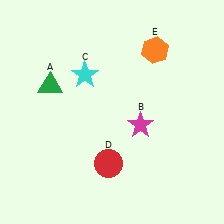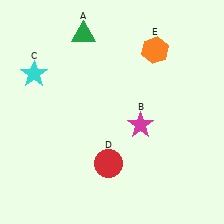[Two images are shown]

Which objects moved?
The objects that moved are: the green triangle (A), the cyan star (C).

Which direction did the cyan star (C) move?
The cyan star (C) moved left.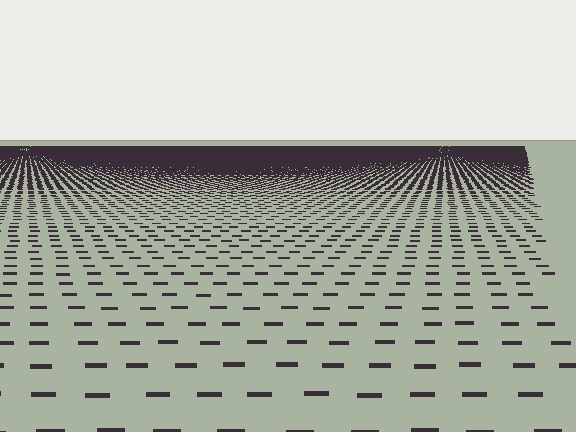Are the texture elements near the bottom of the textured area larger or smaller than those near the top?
Larger. Near the bottom, elements are closer to the viewer and appear at a bigger on-screen size.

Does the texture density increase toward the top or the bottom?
Density increases toward the top.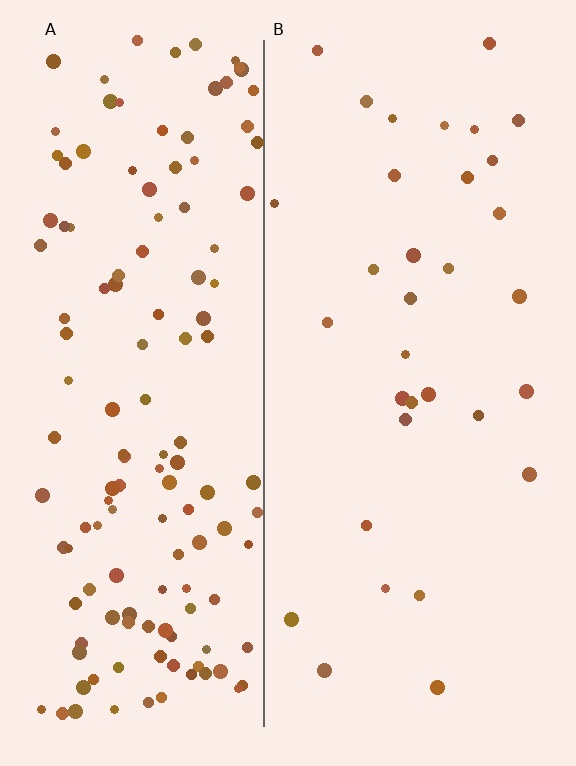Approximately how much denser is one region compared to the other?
Approximately 4.2× — region A over region B.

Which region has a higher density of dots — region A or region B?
A (the left).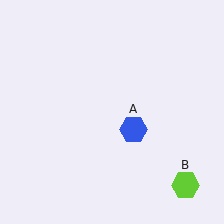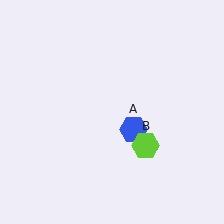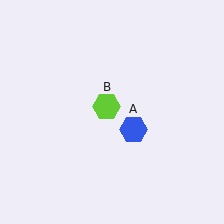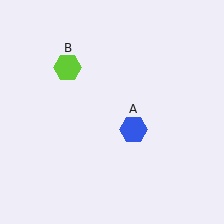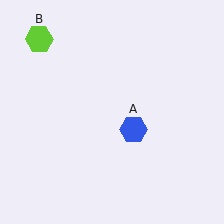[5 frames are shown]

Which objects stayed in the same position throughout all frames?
Blue hexagon (object A) remained stationary.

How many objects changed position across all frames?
1 object changed position: lime hexagon (object B).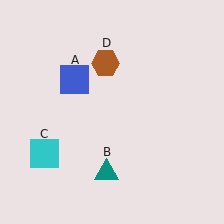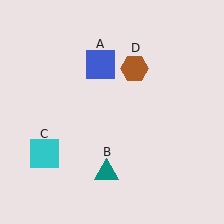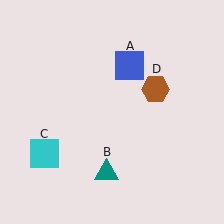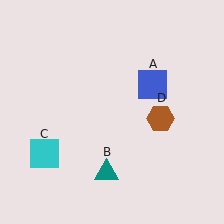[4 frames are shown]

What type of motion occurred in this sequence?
The blue square (object A), brown hexagon (object D) rotated clockwise around the center of the scene.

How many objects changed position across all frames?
2 objects changed position: blue square (object A), brown hexagon (object D).